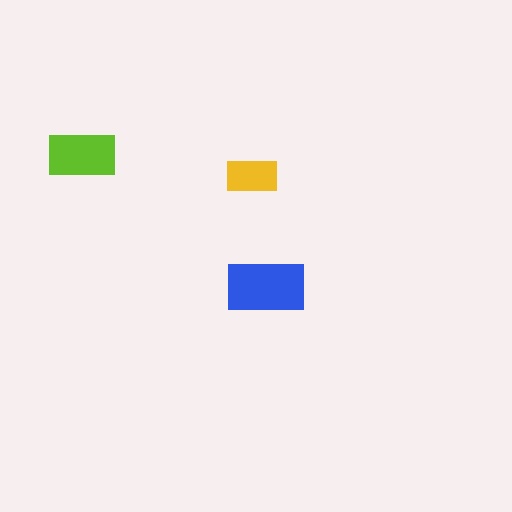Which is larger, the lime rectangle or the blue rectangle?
The blue one.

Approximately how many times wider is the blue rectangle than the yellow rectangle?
About 1.5 times wider.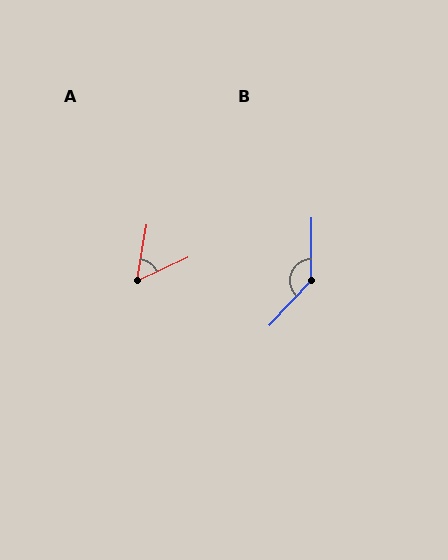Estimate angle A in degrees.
Approximately 55 degrees.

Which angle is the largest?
B, at approximately 137 degrees.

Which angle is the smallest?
A, at approximately 55 degrees.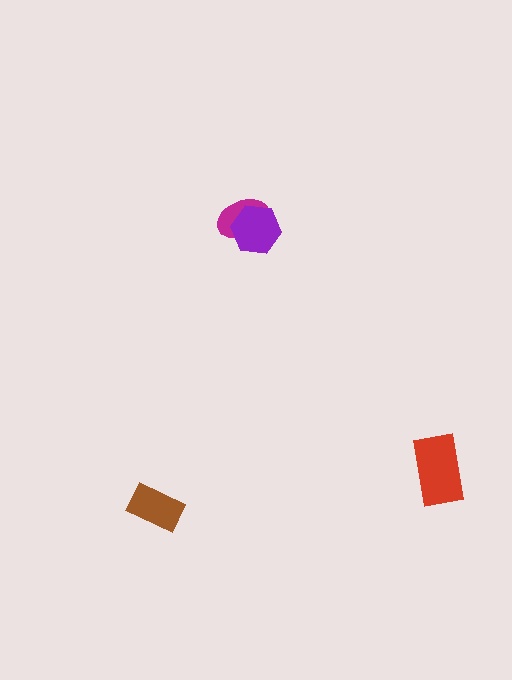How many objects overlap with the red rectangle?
0 objects overlap with the red rectangle.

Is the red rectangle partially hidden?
No, no other shape covers it.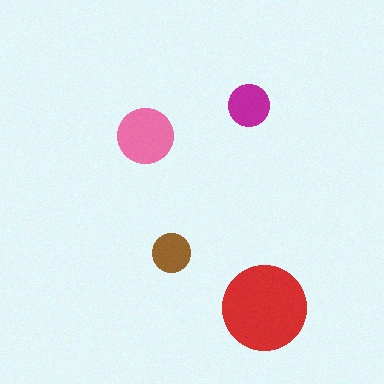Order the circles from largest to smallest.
the red one, the pink one, the magenta one, the brown one.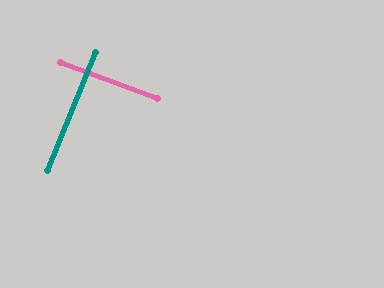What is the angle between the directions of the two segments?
Approximately 88 degrees.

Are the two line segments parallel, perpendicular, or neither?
Perpendicular — they meet at approximately 88°.